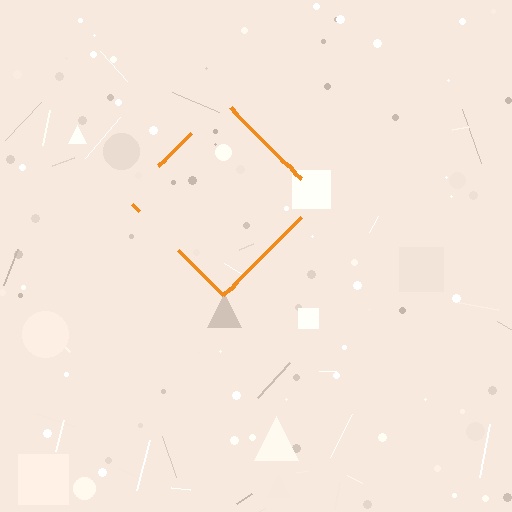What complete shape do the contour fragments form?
The contour fragments form a diamond.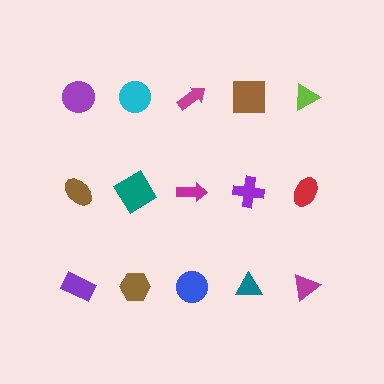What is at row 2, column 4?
A purple cross.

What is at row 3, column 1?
A purple rectangle.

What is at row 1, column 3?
A magenta arrow.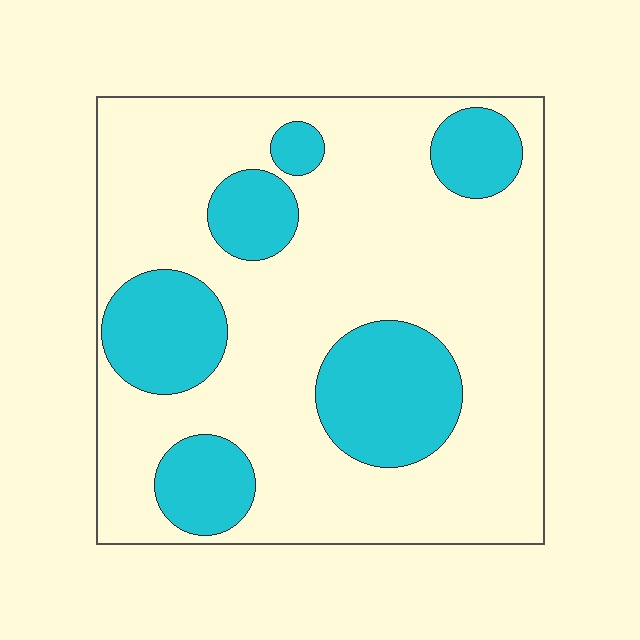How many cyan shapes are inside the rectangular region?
6.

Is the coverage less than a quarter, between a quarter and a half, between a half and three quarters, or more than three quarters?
Between a quarter and a half.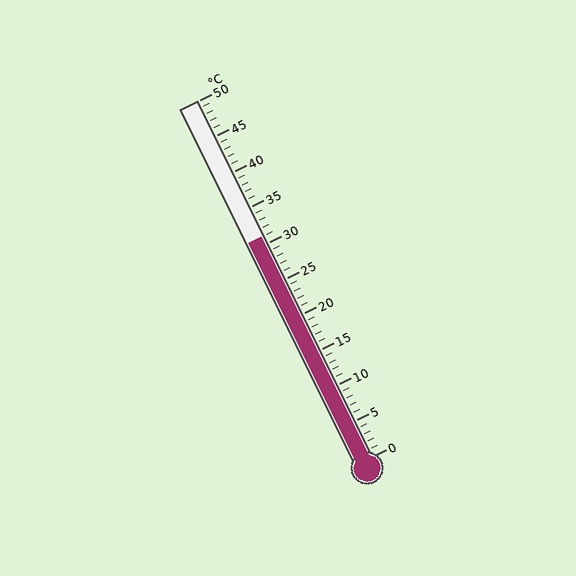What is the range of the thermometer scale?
The thermometer scale ranges from 0°C to 50°C.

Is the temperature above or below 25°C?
The temperature is above 25°C.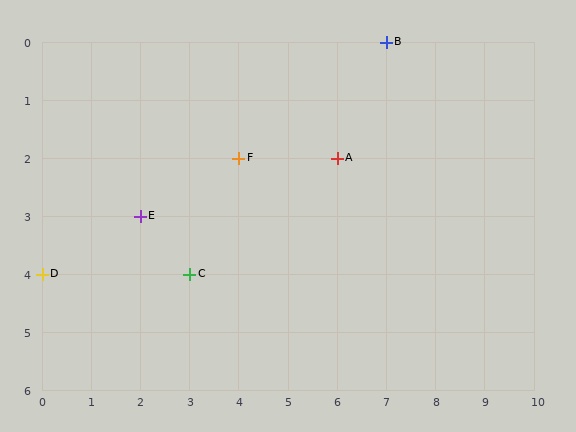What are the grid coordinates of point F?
Point F is at grid coordinates (4, 2).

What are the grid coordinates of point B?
Point B is at grid coordinates (7, 0).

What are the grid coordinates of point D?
Point D is at grid coordinates (0, 4).